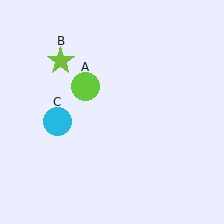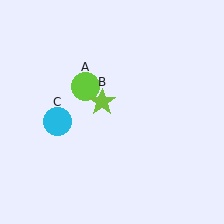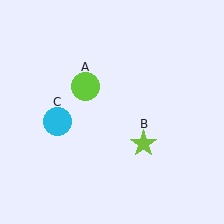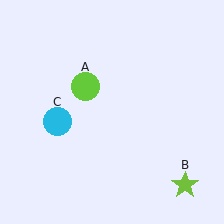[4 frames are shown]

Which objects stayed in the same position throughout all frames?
Lime circle (object A) and cyan circle (object C) remained stationary.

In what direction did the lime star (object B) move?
The lime star (object B) moved down and to the right.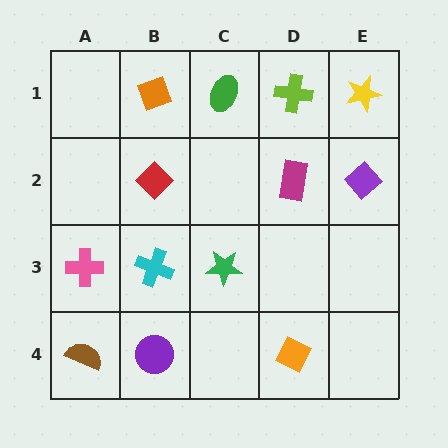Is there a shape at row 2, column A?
No, that cell is empty.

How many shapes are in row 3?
3 shapes.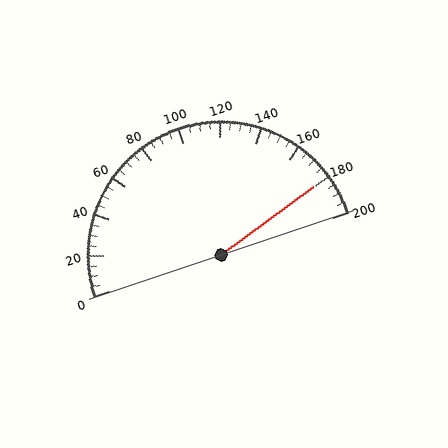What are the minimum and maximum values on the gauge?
The gauge ranges from 0 to 200.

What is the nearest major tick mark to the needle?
The nearest major tick mark is 180.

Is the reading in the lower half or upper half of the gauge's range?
The reading is in the upper half of the range (0 to 200).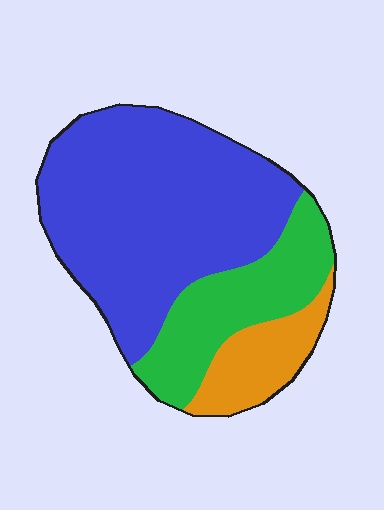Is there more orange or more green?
Green.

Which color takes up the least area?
Orange, at roughly 15%.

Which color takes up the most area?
Blue, at roughly 60%.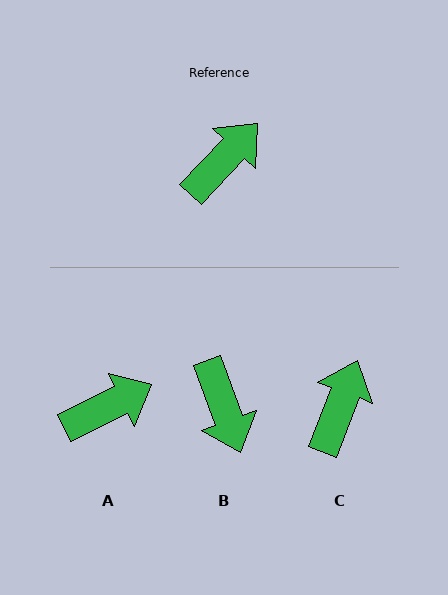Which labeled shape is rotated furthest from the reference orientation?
B, about 116 degrees away.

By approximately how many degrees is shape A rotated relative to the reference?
Approximately 20 degrees clockwise.